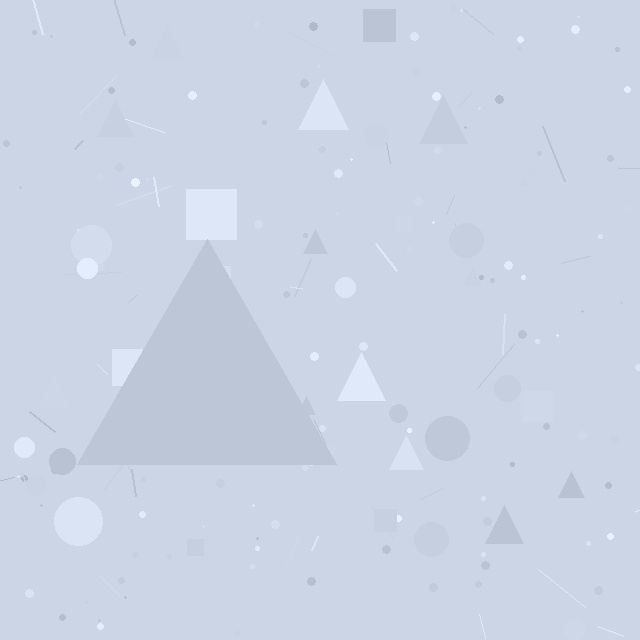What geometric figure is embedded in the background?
A triangle is embedded in the background.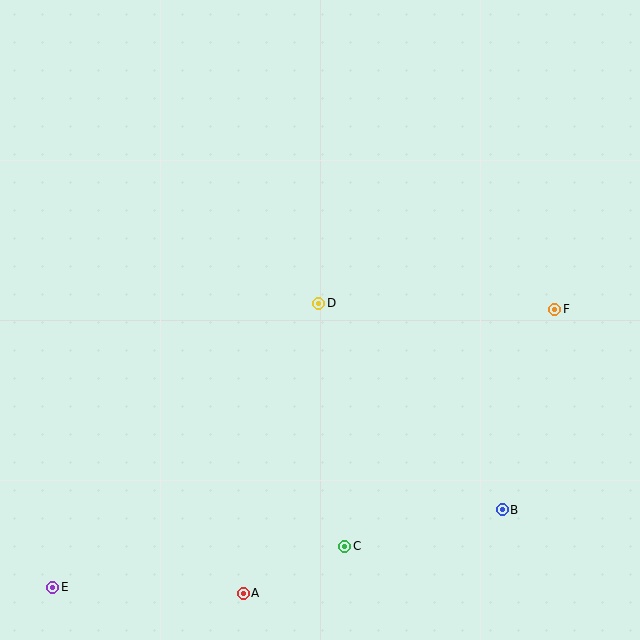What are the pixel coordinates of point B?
Point B is at (502, 510).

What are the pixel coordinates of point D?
Point D is at (319, 303).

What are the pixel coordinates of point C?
Point C is at (345, 546).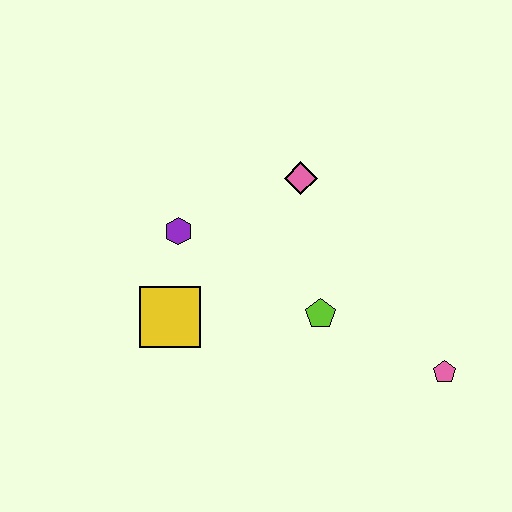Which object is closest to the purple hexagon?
The yellow square is closest to the purple hexagon.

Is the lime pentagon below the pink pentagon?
No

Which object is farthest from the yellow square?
The pink pentagon is farthest from the yellow square.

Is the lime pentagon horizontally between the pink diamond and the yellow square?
No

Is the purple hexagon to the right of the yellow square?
Yes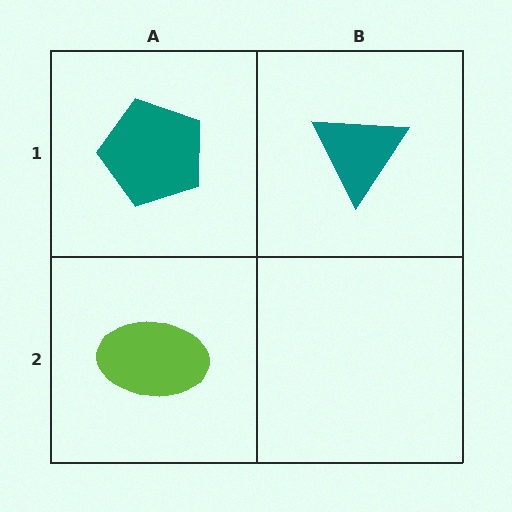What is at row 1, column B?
A teal triangle.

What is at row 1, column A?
A teal pentagon.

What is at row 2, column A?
A lime ellipse.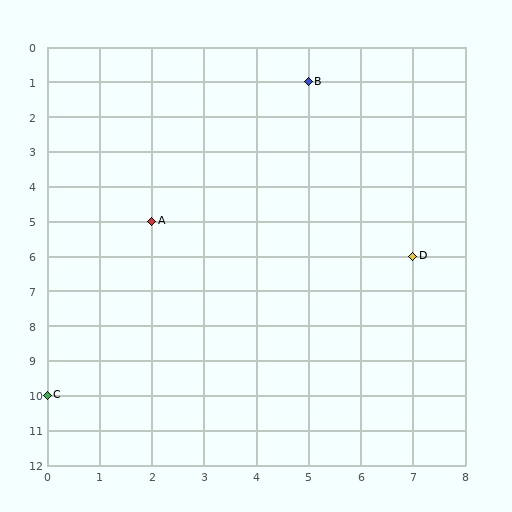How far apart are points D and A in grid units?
Points D and A are 5 columns and 1 row apart (about 5.1 grid units diagonally).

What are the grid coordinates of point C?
Point C is at grid coordinates (0, 10).